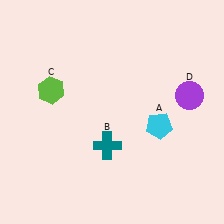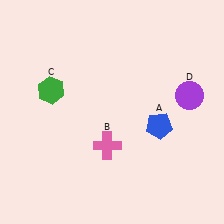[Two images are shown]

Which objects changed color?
A changed from cyan to blue. B changed from teal to pink. C changed from lime to green.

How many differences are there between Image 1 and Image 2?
There are 3 differences between the two images.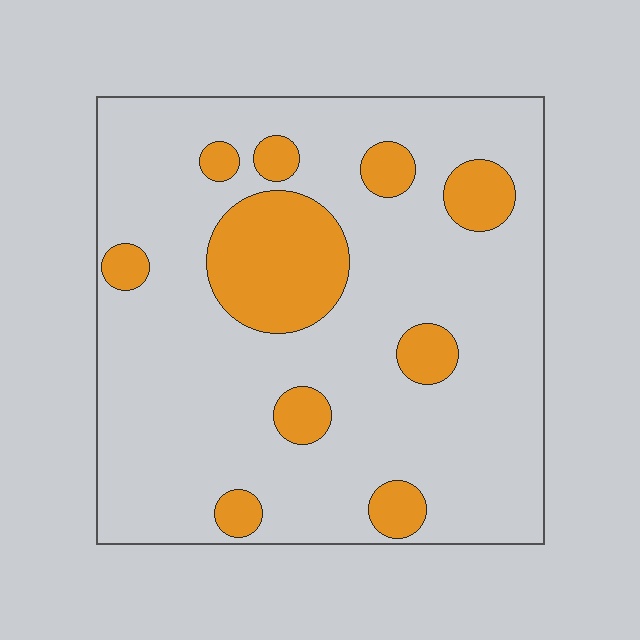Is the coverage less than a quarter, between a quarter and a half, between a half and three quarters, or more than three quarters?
Less than a quarter.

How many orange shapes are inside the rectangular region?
10.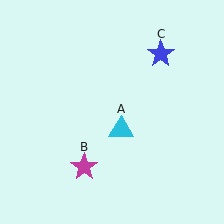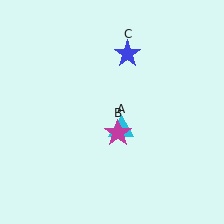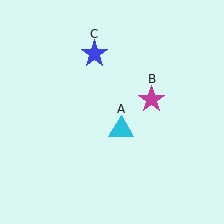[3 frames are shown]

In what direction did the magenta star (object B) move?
The magenta star (object B) moved up and to the right.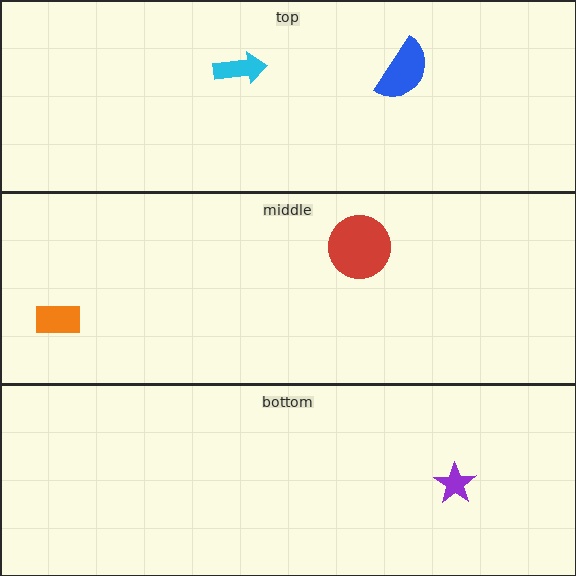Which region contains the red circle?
The middle region.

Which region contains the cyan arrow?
The top region.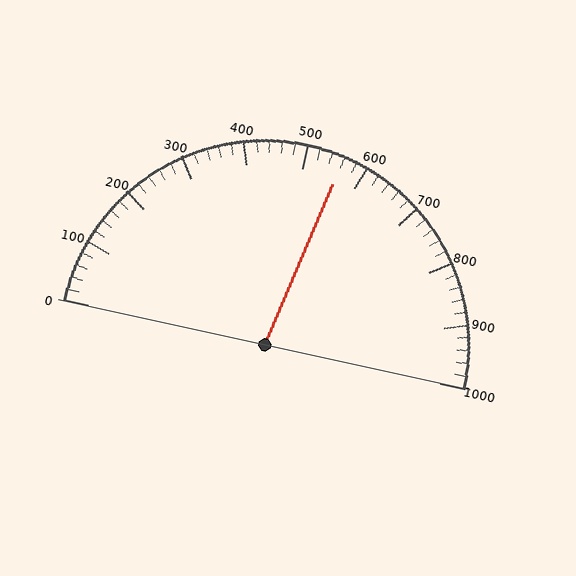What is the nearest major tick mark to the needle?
The nearest major tick mark is 600.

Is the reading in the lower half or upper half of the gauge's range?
The reading is in the upper half of the range (0 to 1000).